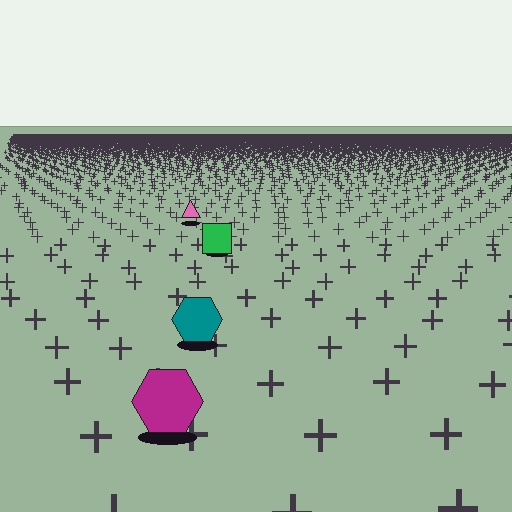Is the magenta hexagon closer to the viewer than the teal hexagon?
Yes. The magenta hexagon is closer — you can tell from the texture gradient: the ground texture is coarser near it.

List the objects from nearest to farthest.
From nearest to farthest: the magenta hexagon, the teal hexagon, the green square, the pink triangle.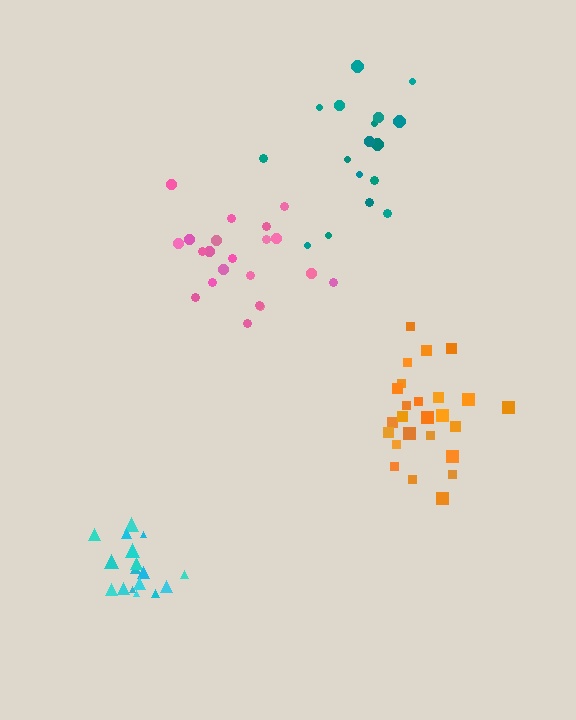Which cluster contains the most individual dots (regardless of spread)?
Orange (25).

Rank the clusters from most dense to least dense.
cyan, orange, pink, teal.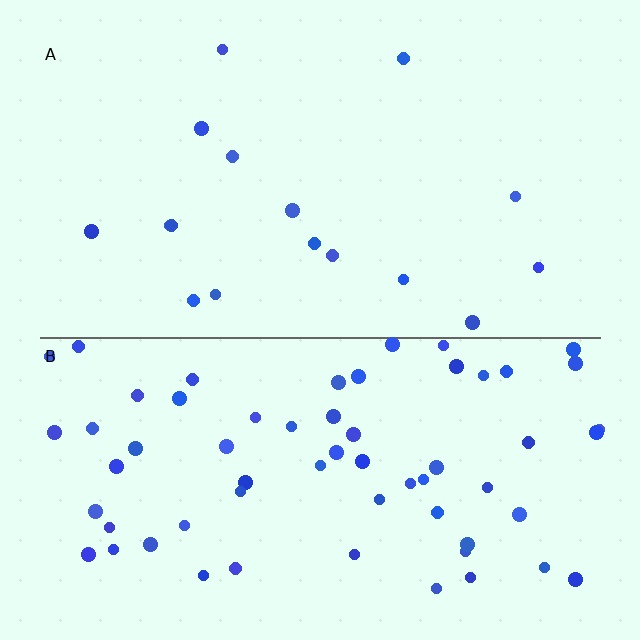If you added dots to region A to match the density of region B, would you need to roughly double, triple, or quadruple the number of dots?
Approximately quadruple.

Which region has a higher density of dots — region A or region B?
B (the bottom).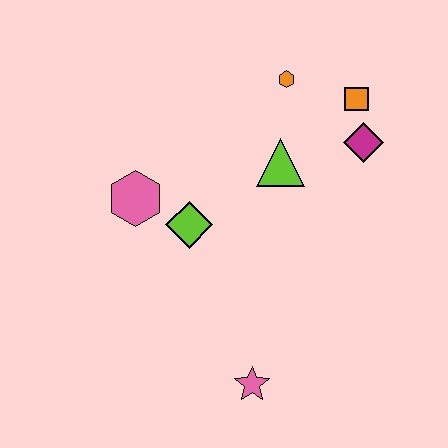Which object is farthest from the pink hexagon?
The orange square is farthest from the pink hexagon.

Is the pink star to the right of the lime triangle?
No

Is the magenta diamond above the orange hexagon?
No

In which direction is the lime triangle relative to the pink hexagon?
The lime triangle is to the right of the pink hexagon.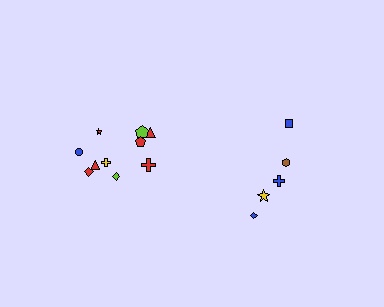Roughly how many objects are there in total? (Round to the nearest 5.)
Roughly 15 objects in total.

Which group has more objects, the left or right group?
The left group.